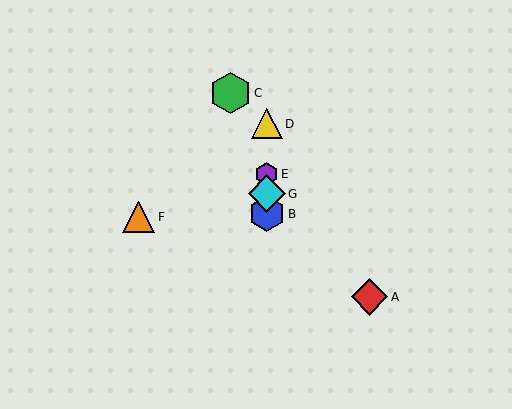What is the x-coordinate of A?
Object A is at x≈370.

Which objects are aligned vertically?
Objects B, D, E, G are aligned vertically.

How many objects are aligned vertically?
4 objects (B, D, E, G) are aligned vertically.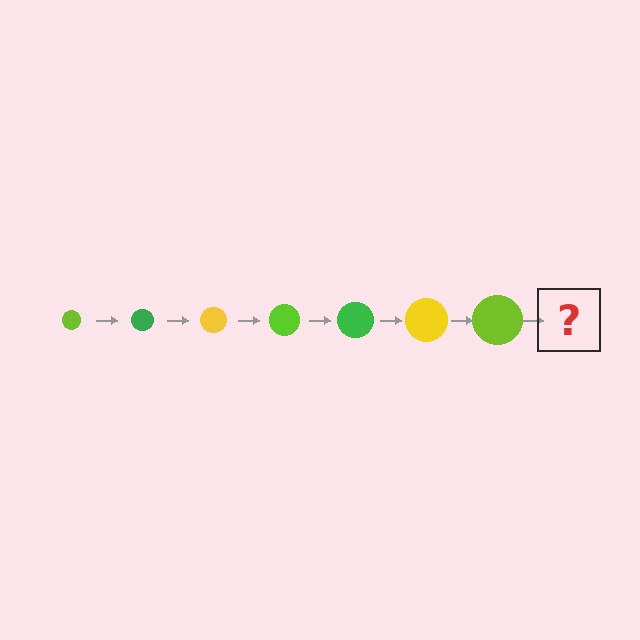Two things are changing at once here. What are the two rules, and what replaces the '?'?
The two rules are that the circle grows larger each step and the color cycles through lime, green, and yellow. The '?' should be a green circle, larger than the previous one.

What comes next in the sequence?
The next element should be a green circle, larger than the previous one.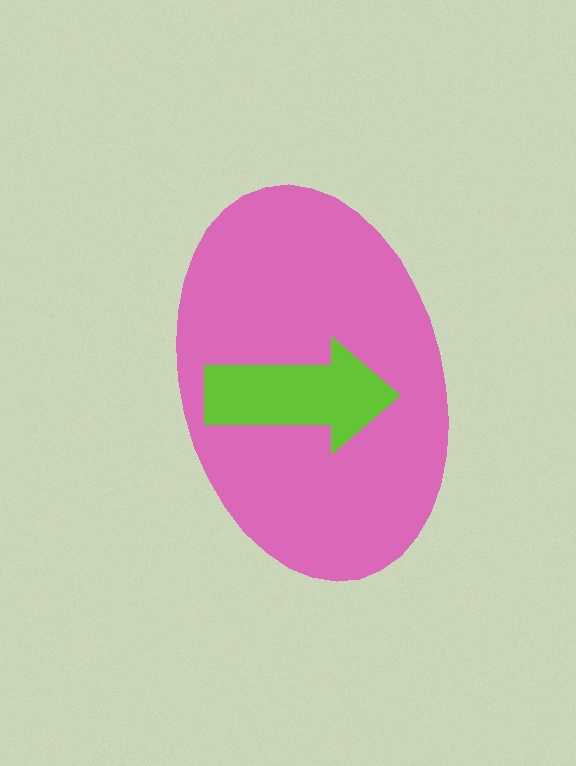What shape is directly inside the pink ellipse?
The lime arrow.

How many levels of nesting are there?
2.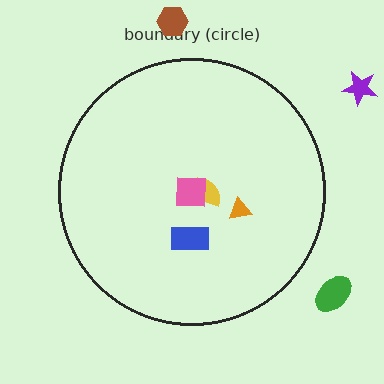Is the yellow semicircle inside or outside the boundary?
Inside.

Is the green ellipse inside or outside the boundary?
Outside.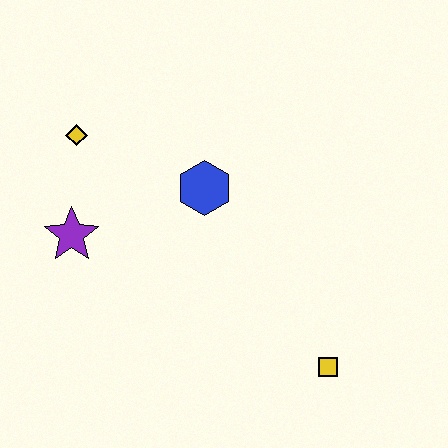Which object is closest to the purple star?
The yellow diamond is closest to the purple star.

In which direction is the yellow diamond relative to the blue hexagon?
The yellow diamond is to the left of the blue hexagon.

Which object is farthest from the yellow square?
The yellow diamond is farthest from the yellow square.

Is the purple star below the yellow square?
No